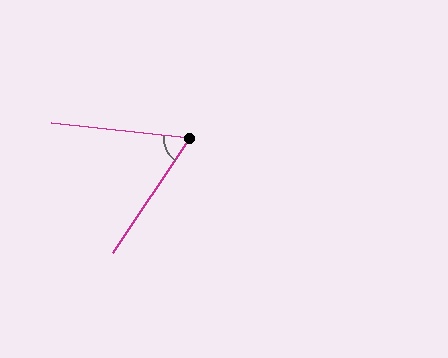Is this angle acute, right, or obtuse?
It is acute.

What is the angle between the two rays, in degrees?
Approximately 62 degrees.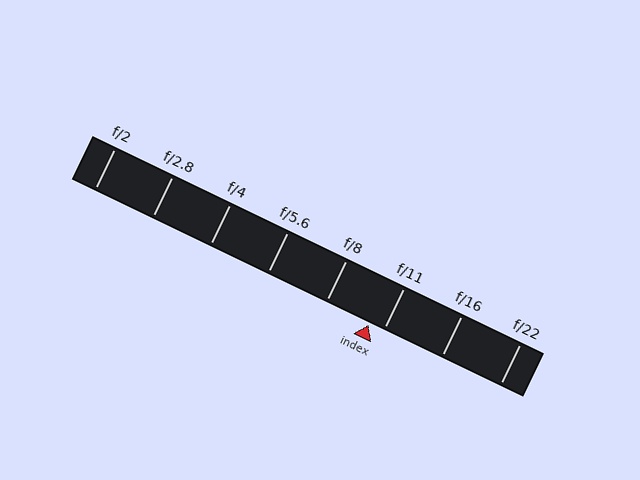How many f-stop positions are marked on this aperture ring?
There are 8 f-stop positions marked.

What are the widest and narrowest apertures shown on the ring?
The widest aperture shown is f/2 and the narrowest is f/22.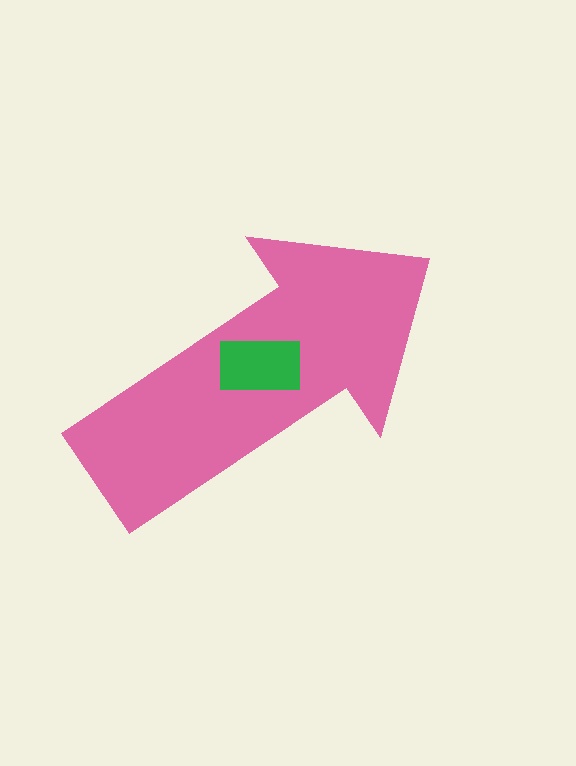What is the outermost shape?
The pink arrow.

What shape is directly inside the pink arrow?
The green rectangle.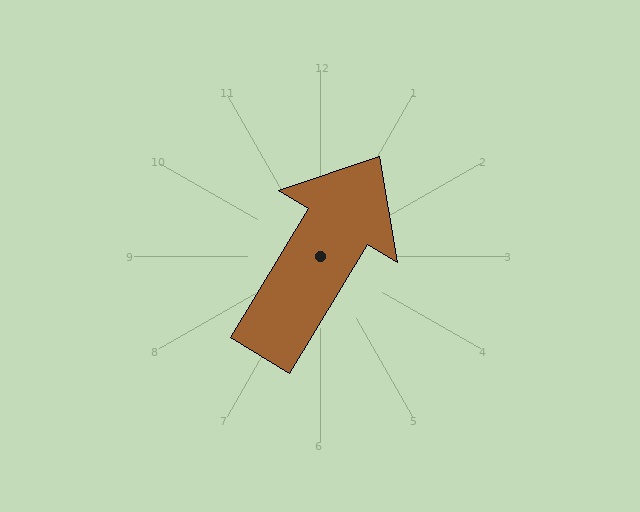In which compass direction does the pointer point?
Northeast.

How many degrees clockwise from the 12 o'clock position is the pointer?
Approximately 31 degrees.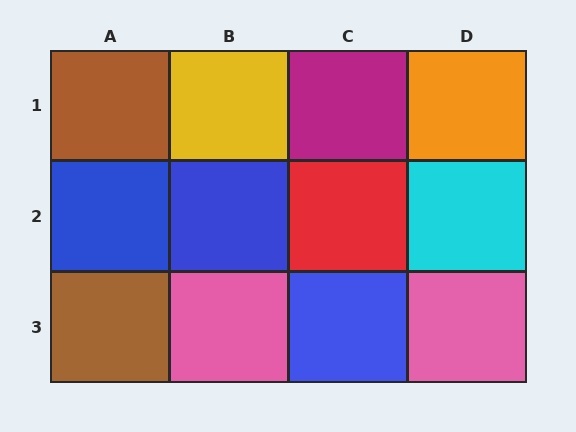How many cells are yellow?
1 cell is yellow.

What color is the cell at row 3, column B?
Pink.